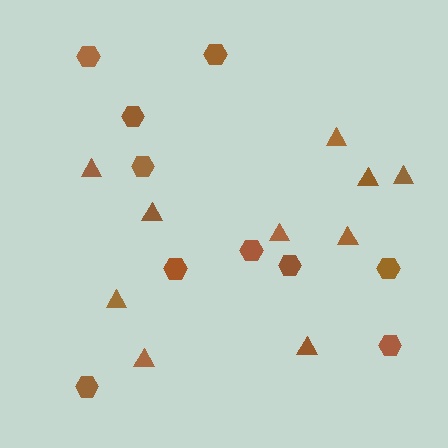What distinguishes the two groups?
There are 2 groups: one group of hexagons (10) and one group of triangles (10).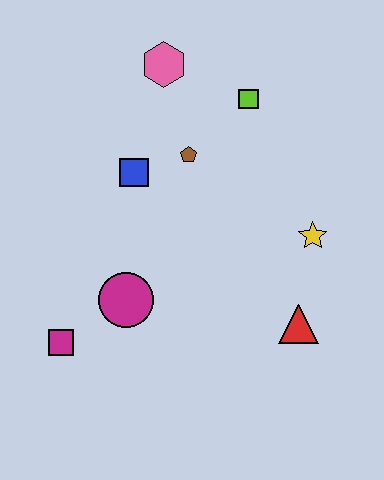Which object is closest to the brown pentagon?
The blue square is closest to the brown pentagon.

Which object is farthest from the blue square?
The red triangle is farthest from the blue square.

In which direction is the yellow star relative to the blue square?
The yellow star is to the right of the blue square.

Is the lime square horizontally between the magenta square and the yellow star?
Yes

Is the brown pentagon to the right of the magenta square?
Yes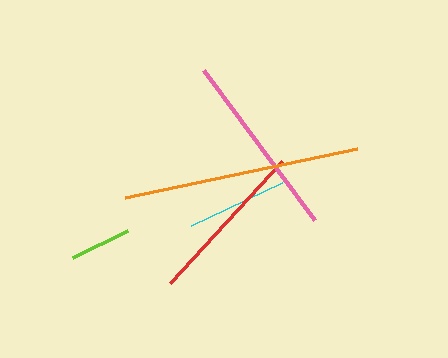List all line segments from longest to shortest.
From longest to shortest: orange, pink, red, cyan, lime.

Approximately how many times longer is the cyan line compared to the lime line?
The cyan line is approximately 1.6 times the length of the lime line.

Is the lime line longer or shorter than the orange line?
The orange line is longer than the lime line.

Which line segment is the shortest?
The lime line is the shortest at approximately 61 pixels.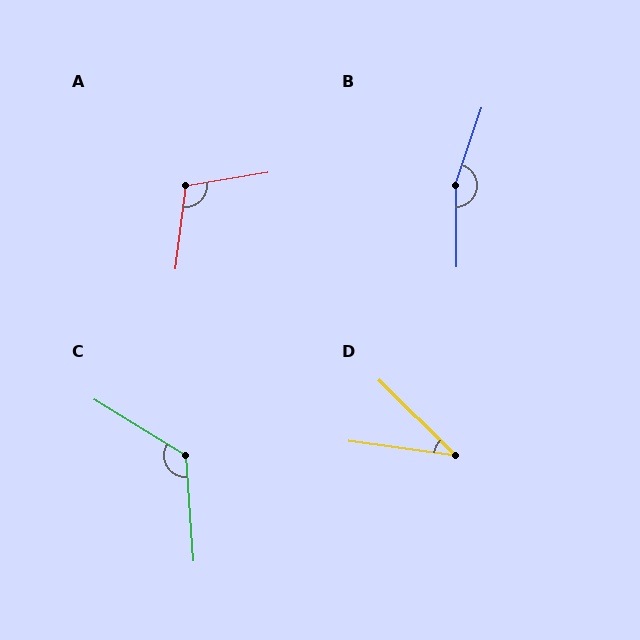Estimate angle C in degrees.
Approximately 126 degrees.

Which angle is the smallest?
D, at approximately 37 degrees.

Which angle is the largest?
B, at approximately 161 degrees.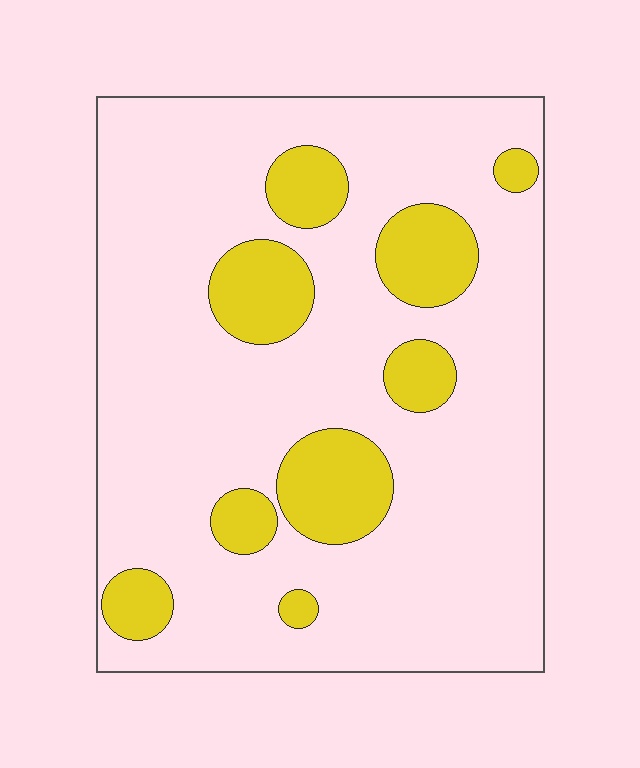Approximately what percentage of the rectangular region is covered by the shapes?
Approximately 20%.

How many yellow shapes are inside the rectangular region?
9.